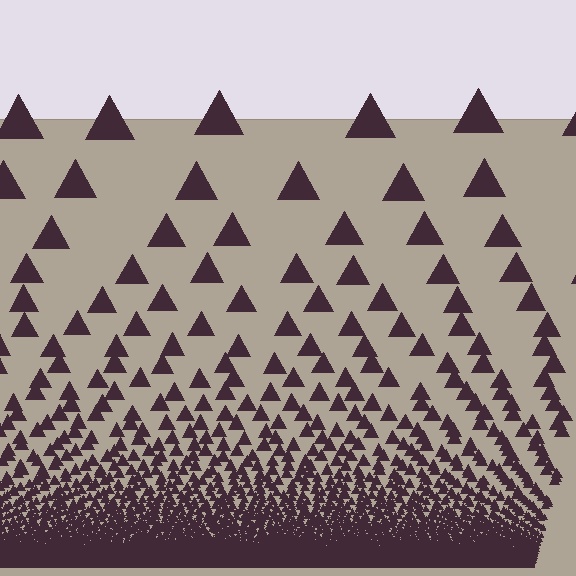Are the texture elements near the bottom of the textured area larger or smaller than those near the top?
Smaller. The gradient is inverted — elements near the bottom are smaller and denser.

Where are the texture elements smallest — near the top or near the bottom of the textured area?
Near the bottom.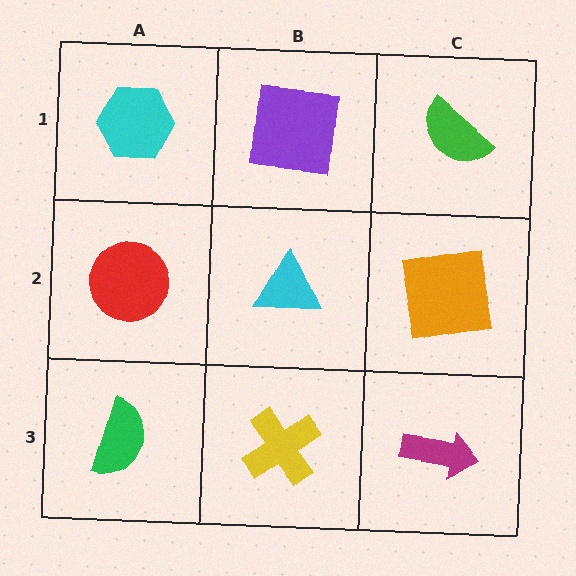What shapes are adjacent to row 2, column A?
A cyan hexagon (row 1, column A), a green semicircle (row 3, column A), a cyan triangle (row 2, column B).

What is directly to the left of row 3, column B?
A green semicircle.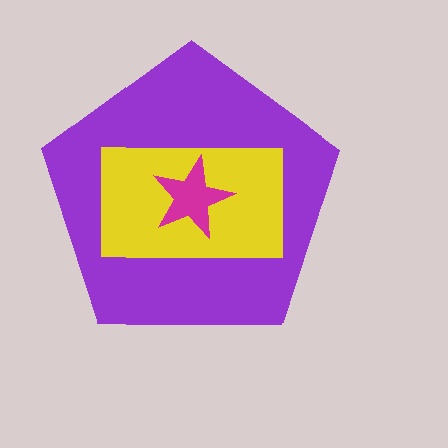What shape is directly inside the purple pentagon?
The yellow rectangle.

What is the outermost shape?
The purple pentagon.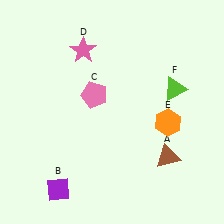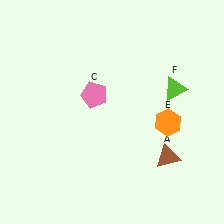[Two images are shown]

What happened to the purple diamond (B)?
The purple diamond (B) was removed in Image 2. It was in the bottom-left area of Image 1.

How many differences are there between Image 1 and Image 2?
There are 2 differences between the two images.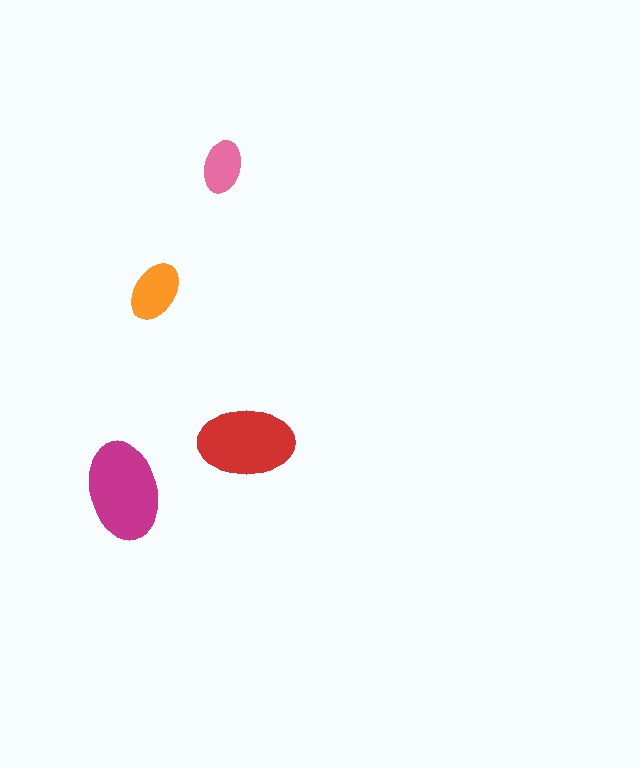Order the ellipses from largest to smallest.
the magenta one, the red one, the orange one, the pink one.